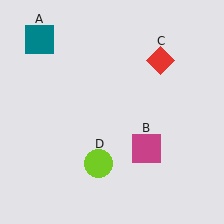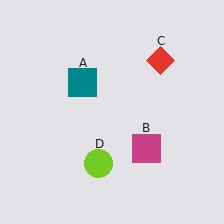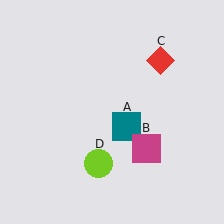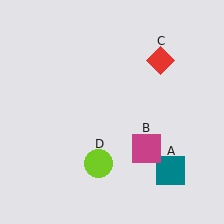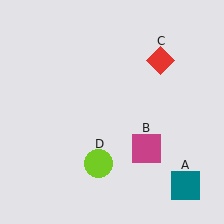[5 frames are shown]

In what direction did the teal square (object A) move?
The teal square (object A) moved down and to the right.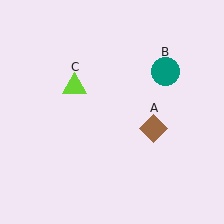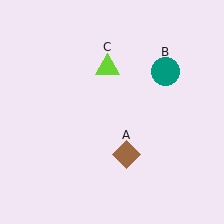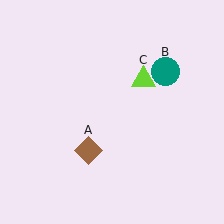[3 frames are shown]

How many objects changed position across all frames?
2 objects changed position: brown diamond (object A), lime triangle (object C).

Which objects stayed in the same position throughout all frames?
Teal circle (object B) remained stationary.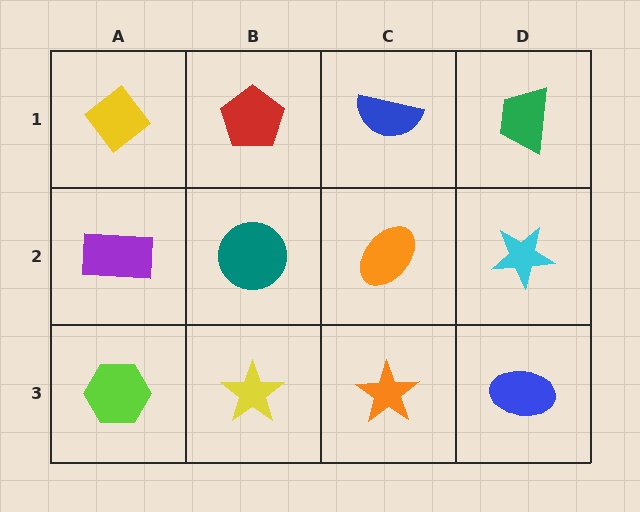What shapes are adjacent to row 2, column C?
A blue semicircle (row 1, column C), an orange star (row 3, column C), a teal circle (row 2, column B), a cyan star (row 2, column D).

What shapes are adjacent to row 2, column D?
A green trapezoid (row 1, column D), a blue ellipse (row 3, column D), an orange ellipse (row 2, column C).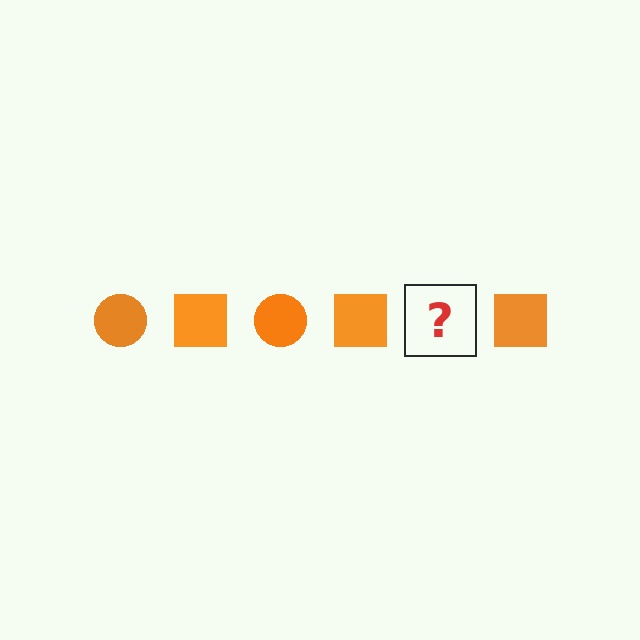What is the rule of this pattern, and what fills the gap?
The rule is that the pattern cycles through circle, square shapes in orange. The gap should be filled with an orange circle.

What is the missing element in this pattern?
The missing element is an orange circle.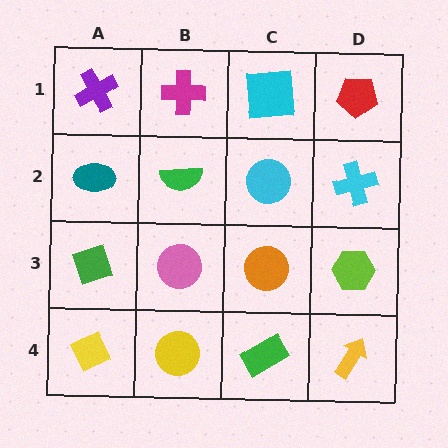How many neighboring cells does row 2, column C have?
4.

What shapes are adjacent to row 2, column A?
A purple cross (row 1, column A), a green diamond (row 3, column A), a green semicircle (row 2, column B).